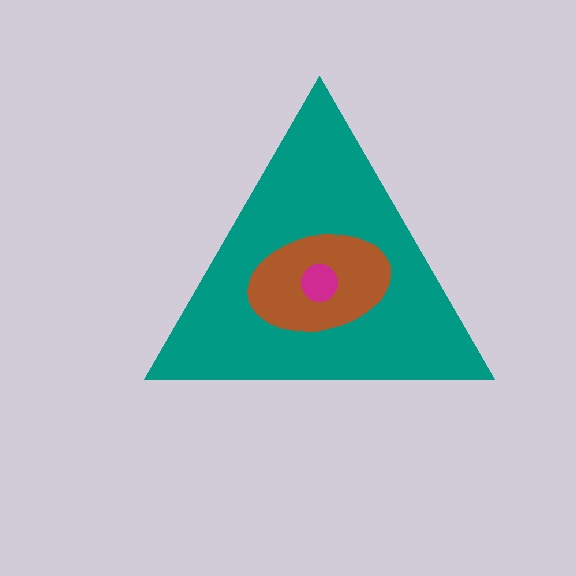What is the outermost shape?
The teal triangle.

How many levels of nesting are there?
3.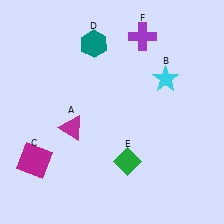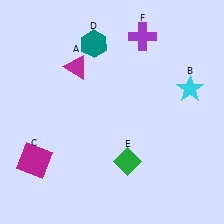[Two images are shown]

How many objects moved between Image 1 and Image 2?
2 objects moved between the two images.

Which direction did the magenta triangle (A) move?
The magenta triangle (A) moved up.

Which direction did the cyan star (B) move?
The cyan star (B) moved right.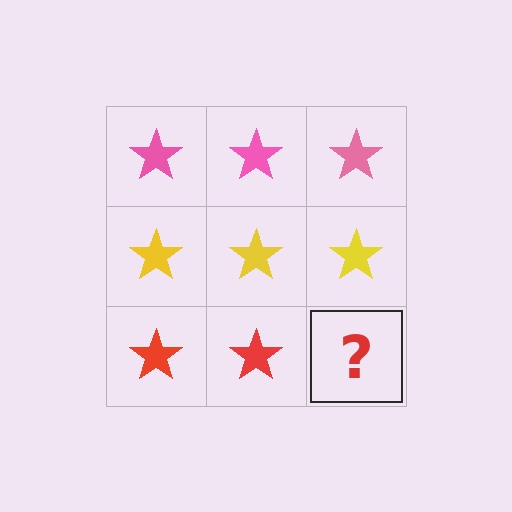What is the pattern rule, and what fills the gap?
The rule is that each row has a consistent color. The gap should be filled with a red star.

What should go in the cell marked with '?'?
The missing cell should contain a red star.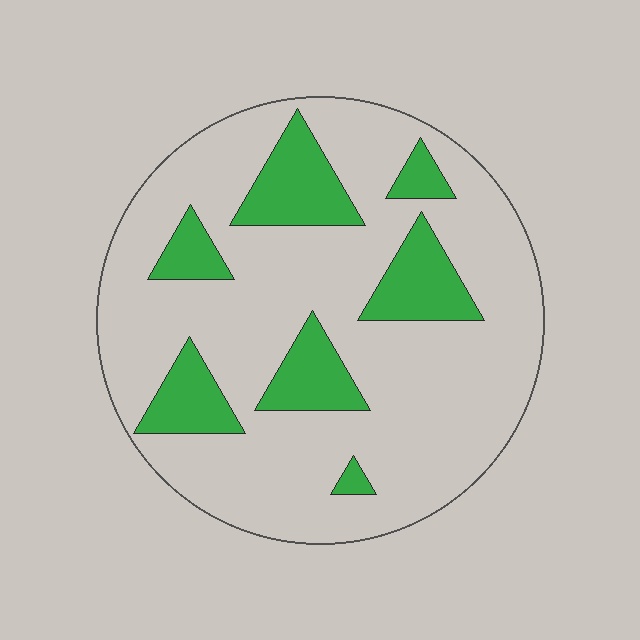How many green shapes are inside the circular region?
7.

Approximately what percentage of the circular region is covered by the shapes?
Approximately 20%.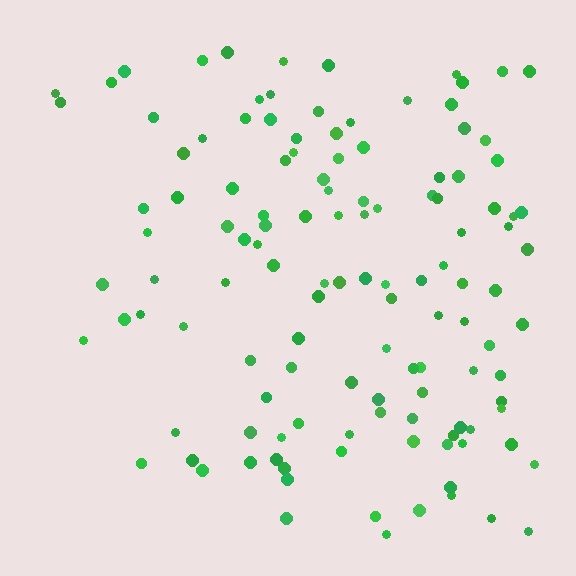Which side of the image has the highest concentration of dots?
The right.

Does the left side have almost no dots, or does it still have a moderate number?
Still a moderate number, just noticeably fewer than the right.